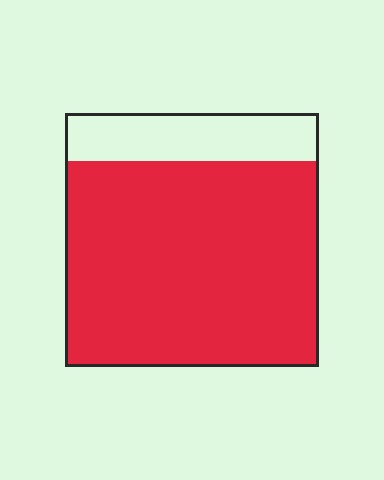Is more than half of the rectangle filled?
Yes.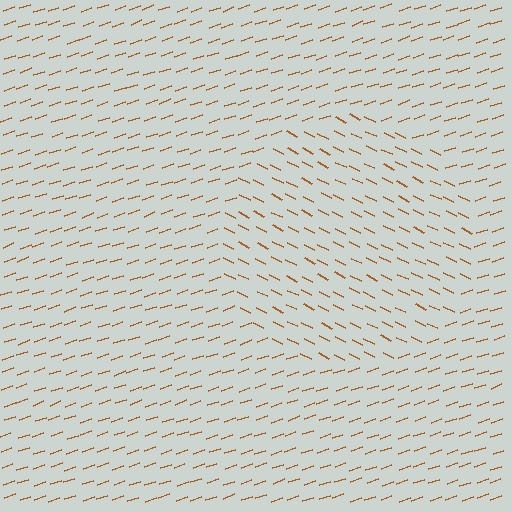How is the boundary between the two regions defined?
The boundary is defined purely by a change in line orientation (approximately 45 degrees difference). All lines are the same color and thickness.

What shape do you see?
I see a circle.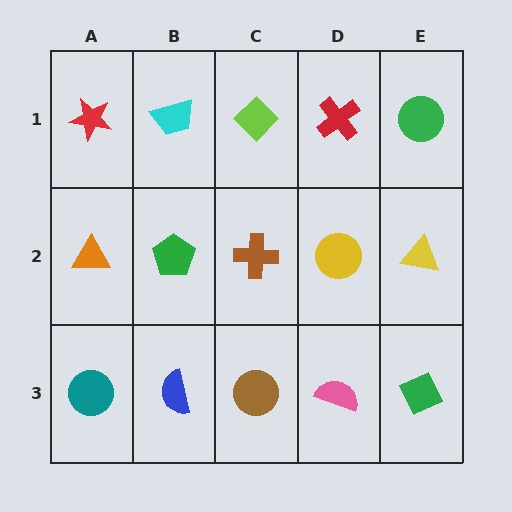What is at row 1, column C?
A lime diamond.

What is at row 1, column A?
A red star.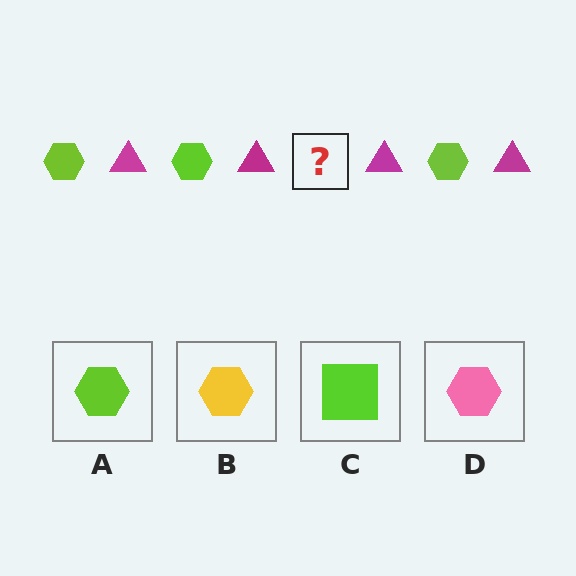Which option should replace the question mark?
Option A.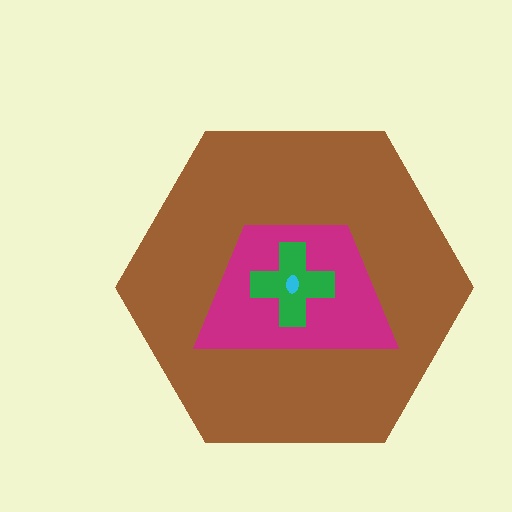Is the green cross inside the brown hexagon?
Yes.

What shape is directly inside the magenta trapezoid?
The green cross.